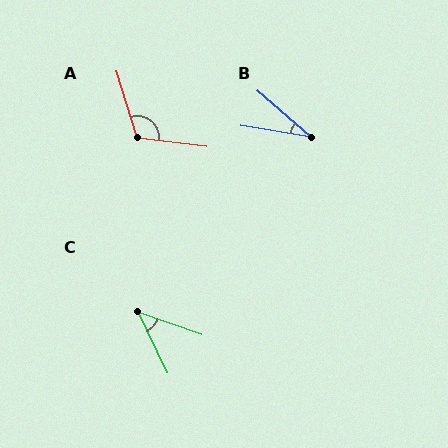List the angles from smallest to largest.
B (32°), C (46°), A (114°).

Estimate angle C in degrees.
Approximately 46 degrees.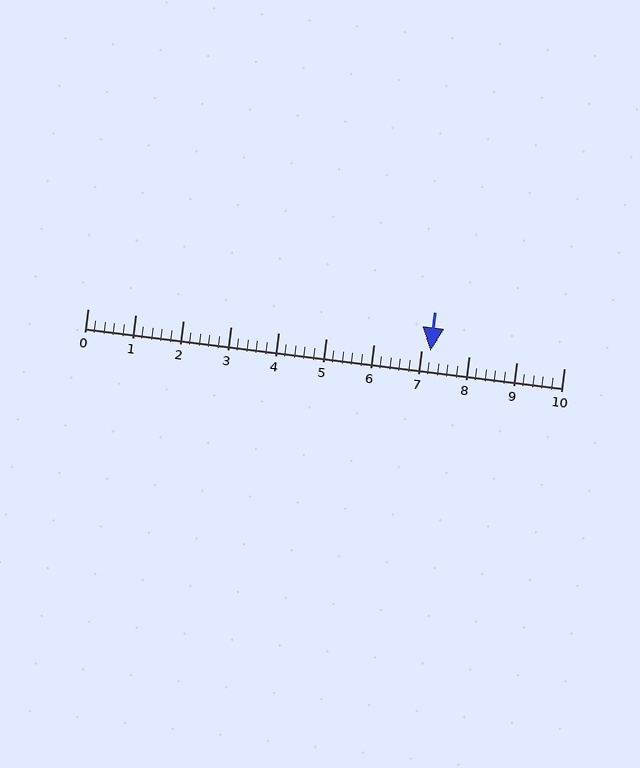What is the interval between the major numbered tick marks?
The major tick marks are spaced 1 units apart.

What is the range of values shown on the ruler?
The ruler shows values from 0 to 10.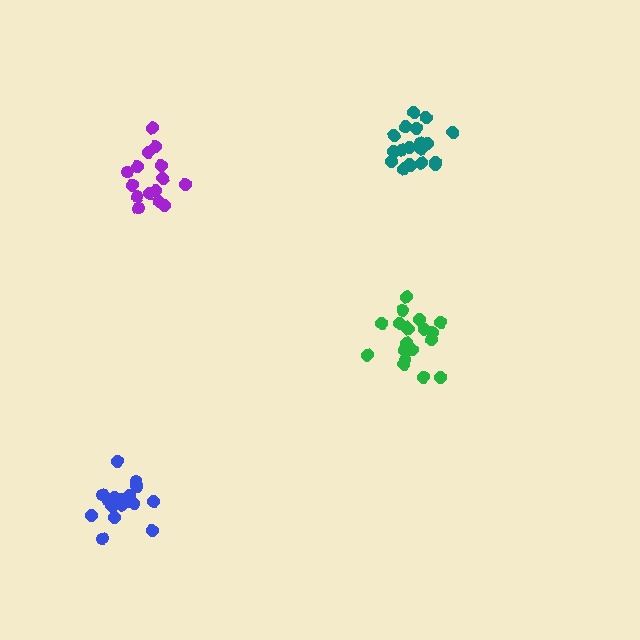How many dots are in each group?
Group 1: 15 dots, Group 2: 18 dots, Group 3: 19 dots, Group 4: 19 dots (71 total).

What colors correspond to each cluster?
The clusters are colored: purple, blue, green, teal.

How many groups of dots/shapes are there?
There are 4 groups.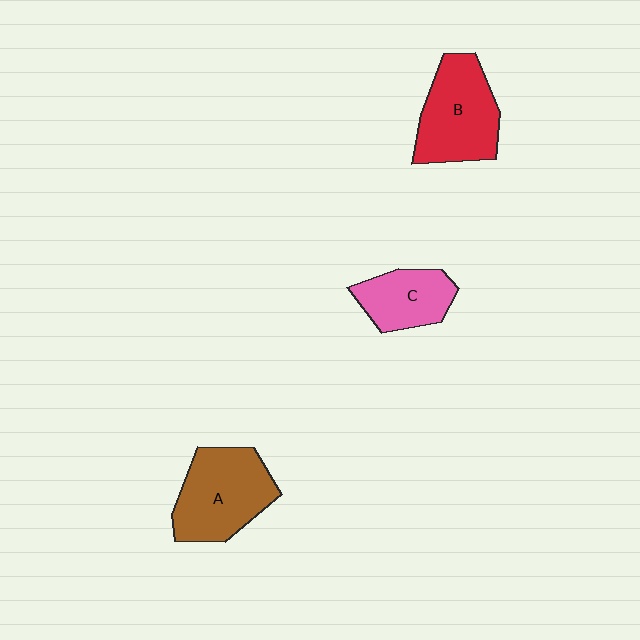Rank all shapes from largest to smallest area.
From largest to smallest: A (brown), B (red), C (pink).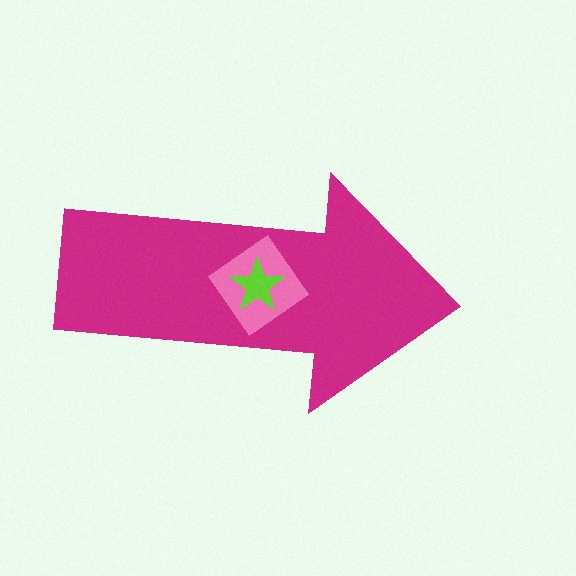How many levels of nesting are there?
3.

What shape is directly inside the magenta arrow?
The pink diamond.